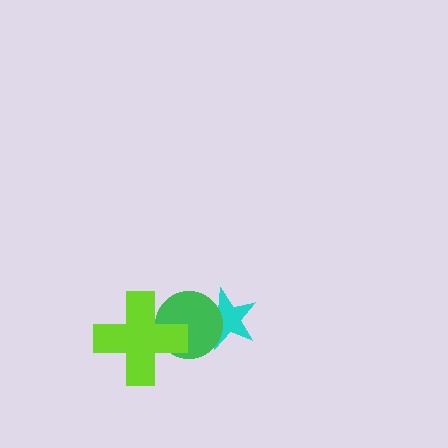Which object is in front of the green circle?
The lime cross is in front of the green circle.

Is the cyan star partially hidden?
Yes, it is partially covered by another shape.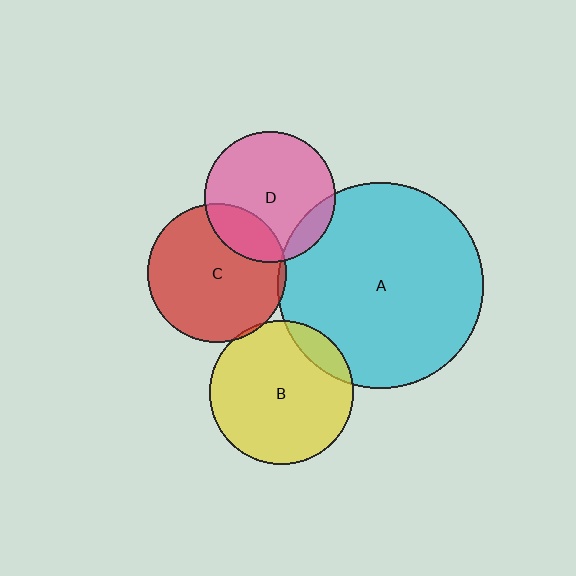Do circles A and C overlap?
Yes.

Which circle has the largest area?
Circle A (cyan).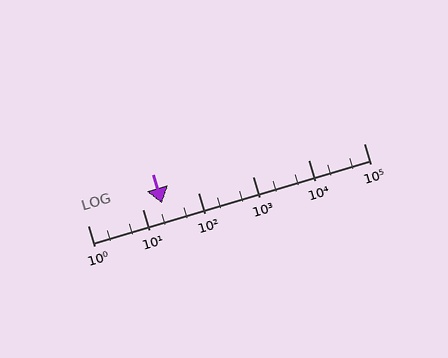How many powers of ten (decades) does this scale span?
The scale spans 5 decades, from 1 to 100000.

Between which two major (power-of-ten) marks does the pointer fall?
The pointer is between 10 and 100.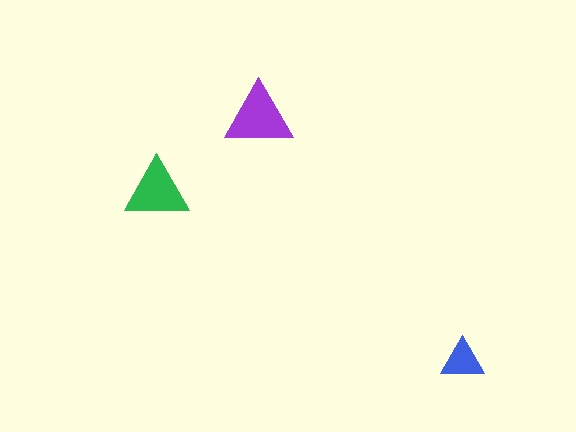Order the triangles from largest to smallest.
the purple one, the green one, the blue one.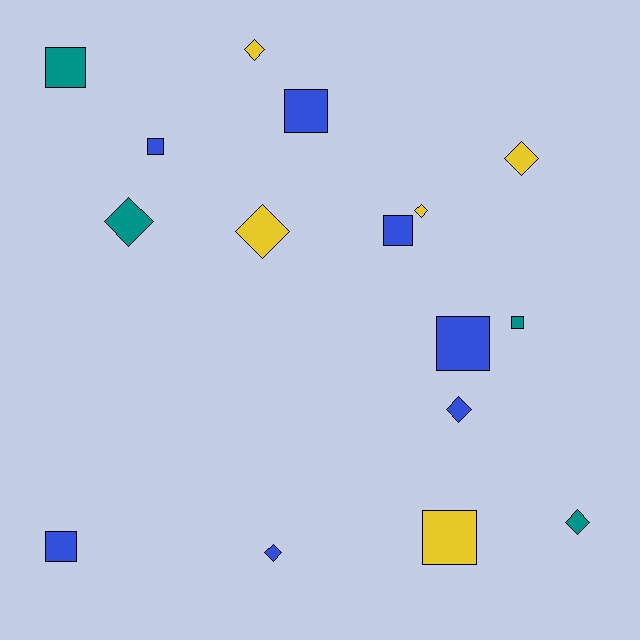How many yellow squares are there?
There is 1 yellow square.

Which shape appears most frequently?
Square, with 8 objects.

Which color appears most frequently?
Blue, with 7 objects.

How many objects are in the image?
There are 16 objects.